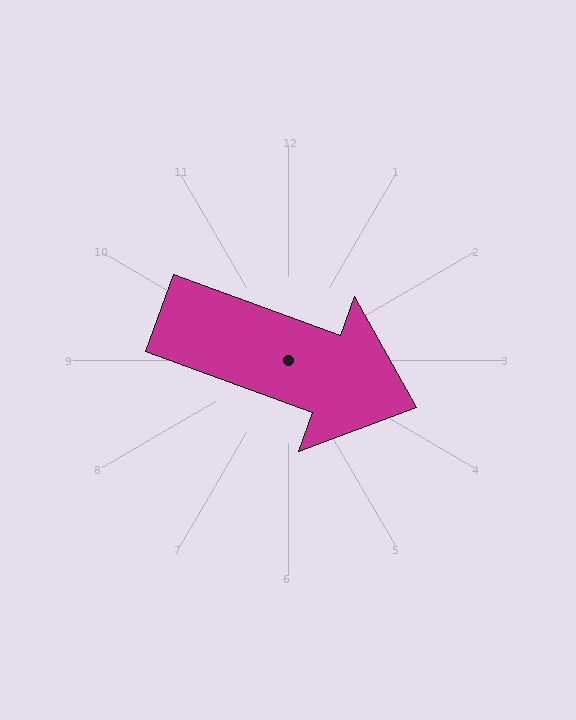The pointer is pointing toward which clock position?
Roughly 4 o'clock.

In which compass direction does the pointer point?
East.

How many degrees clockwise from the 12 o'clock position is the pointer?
Approximately 110 degrees.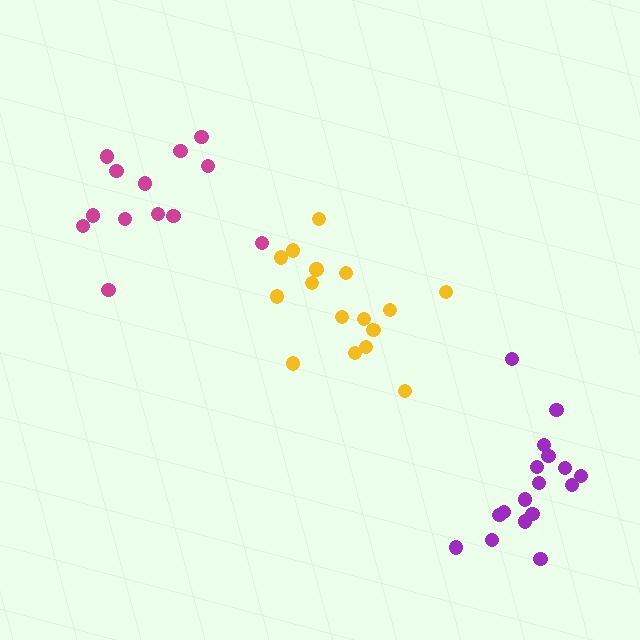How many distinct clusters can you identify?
There are 3 distinct clusters.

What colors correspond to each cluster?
The clusters are colored: yellow, purple, magenta.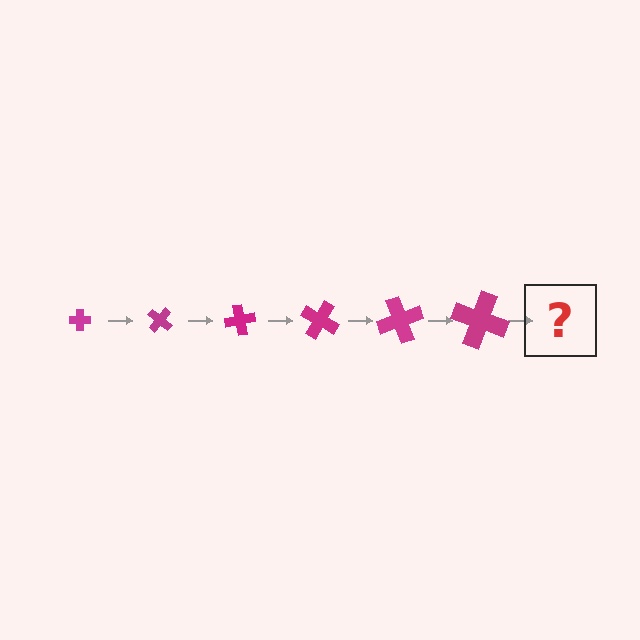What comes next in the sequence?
The next element should be a cross, larger than the previous one and rotated 240 degrees from the start.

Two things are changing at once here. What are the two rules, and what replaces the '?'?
The two rules are that the cross grows larger each step and it rotates 40 degrees each step. The '?' should be a cross, larger than the previous one and rotated 240 degrees from the start.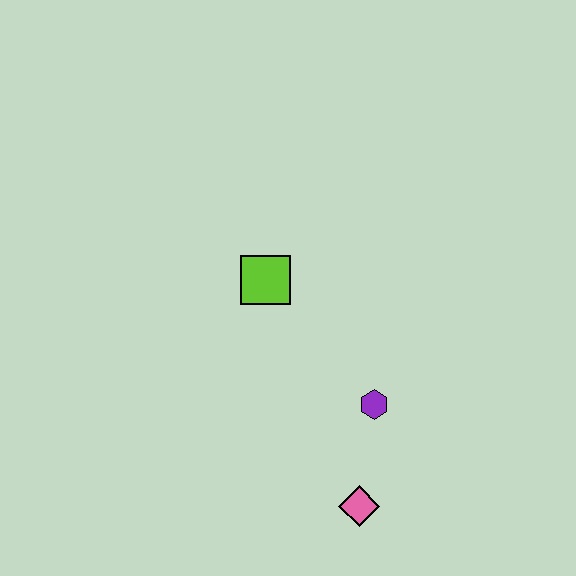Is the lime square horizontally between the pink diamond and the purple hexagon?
No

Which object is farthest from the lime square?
The pink diamond is farthest from the lime square.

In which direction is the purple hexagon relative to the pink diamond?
The purple hexagon is above the pink diamond.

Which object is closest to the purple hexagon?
The pink diamond is closest to the purple hexagon.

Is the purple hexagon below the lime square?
Yes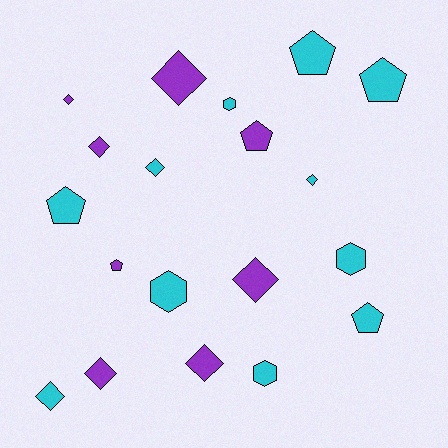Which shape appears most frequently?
Diamond, with 9 objects.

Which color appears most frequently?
Cyan, with 11 objects.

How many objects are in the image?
There are 19 objects.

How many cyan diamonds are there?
There are 3 cyan diamonds.